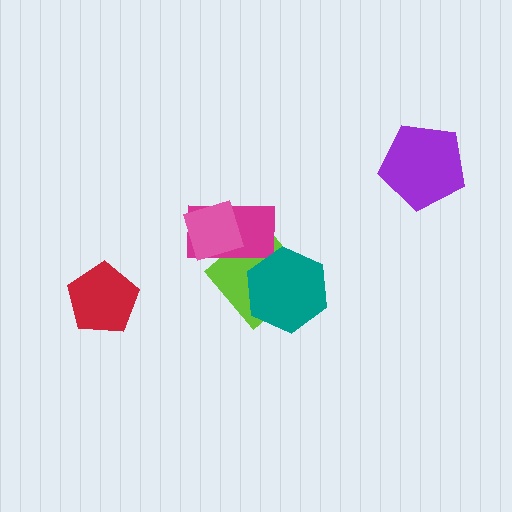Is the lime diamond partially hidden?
Yes, it is partially covered by another shape.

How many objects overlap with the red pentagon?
0 objects overlap with the red pentagon.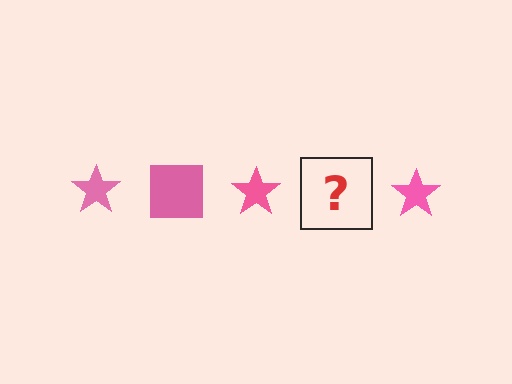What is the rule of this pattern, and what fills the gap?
The rule is that the pattern cycles through star, square shapes in pink. The gap should be filled with a pink square.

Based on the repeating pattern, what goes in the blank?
The blank should be a pink square.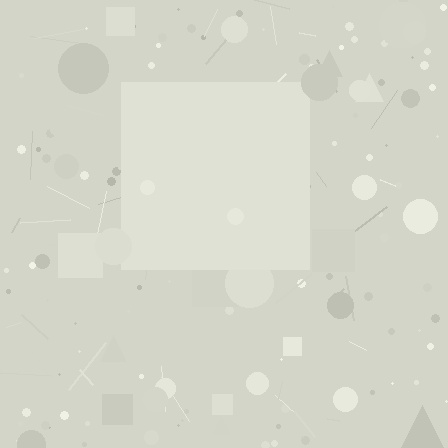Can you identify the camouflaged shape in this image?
The camouflaged shape is a square.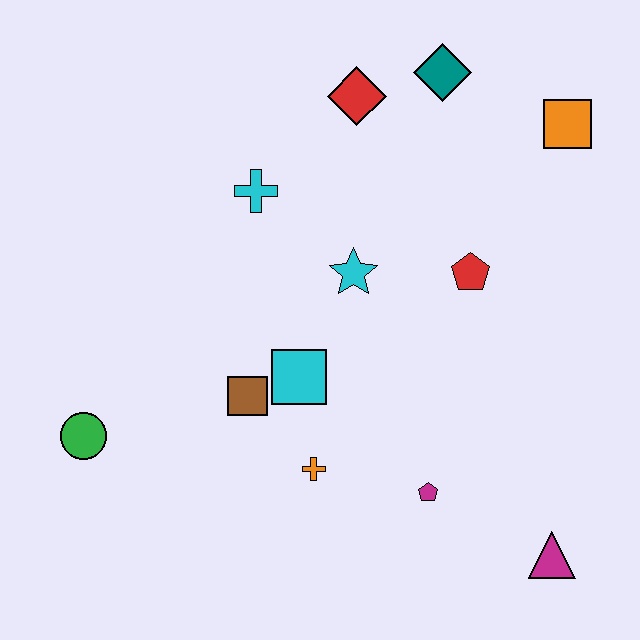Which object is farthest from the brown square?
The orange square is farthest from the brown square.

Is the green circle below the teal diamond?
Yes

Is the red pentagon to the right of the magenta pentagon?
Yes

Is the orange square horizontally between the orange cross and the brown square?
No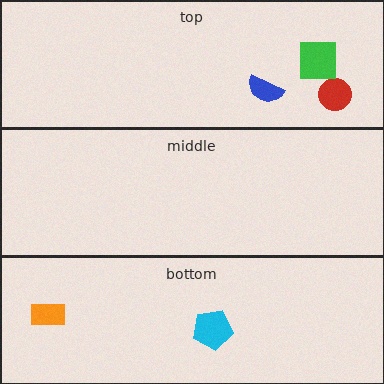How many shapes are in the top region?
3.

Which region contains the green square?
The top region.